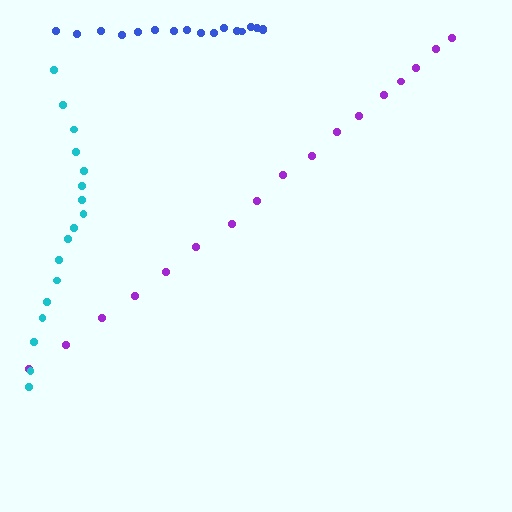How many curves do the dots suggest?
There are 3 distinct paths.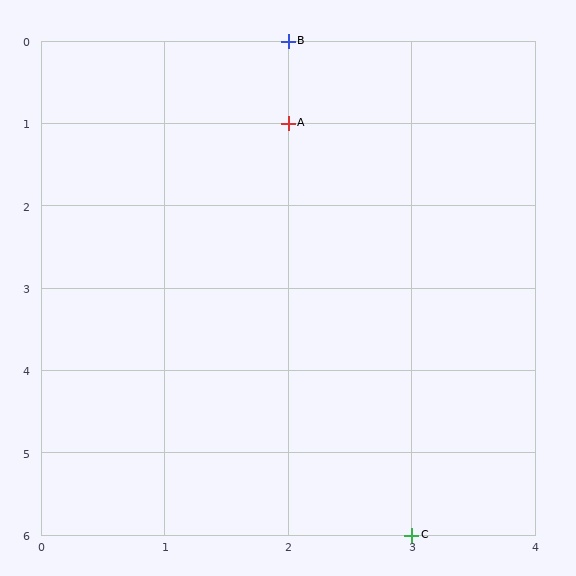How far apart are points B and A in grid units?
Points B and A are 1 row apart.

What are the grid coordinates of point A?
Point A is at grid coordinates (2, 1).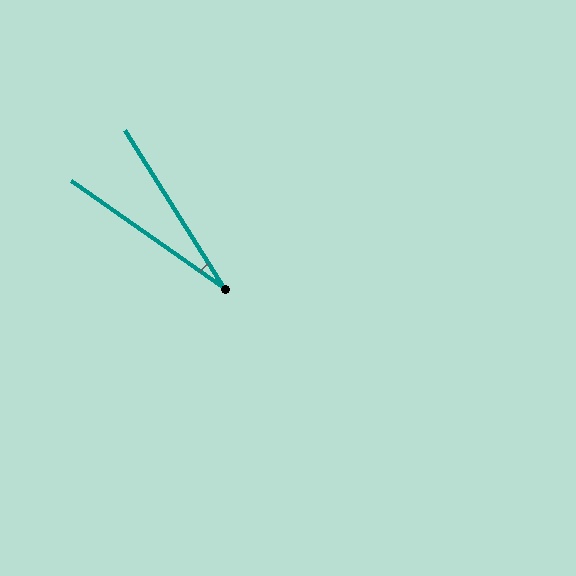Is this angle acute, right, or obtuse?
It is acute.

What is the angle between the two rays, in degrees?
Approximately 23 degrees.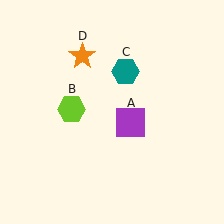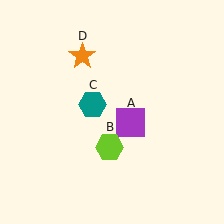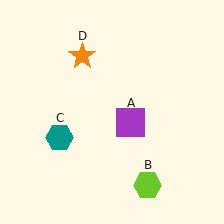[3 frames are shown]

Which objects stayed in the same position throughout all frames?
Purple square (object A) and orange star (object D) remained stationary.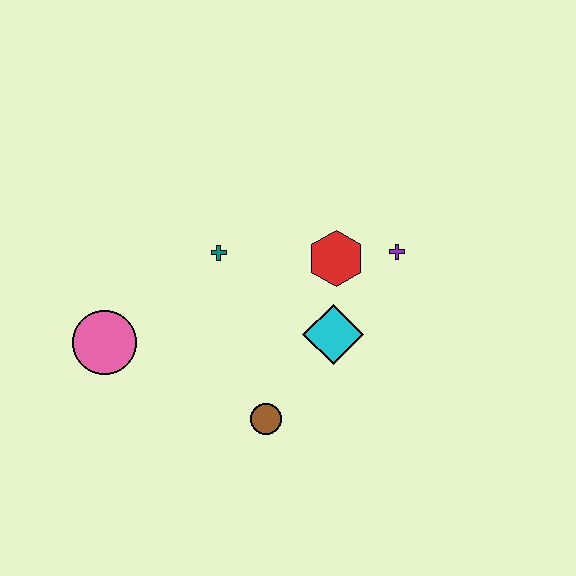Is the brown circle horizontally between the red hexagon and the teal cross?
Yes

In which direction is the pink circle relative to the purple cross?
The pink circle is to the left of the purple cross.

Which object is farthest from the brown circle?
The purple cross is farthest from the brown circle.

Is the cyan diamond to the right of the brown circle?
Yes